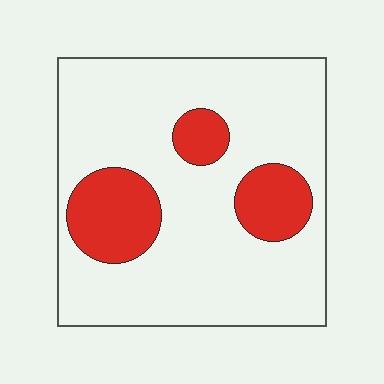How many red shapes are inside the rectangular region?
3.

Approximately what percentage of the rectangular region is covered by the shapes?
Approximately 20%.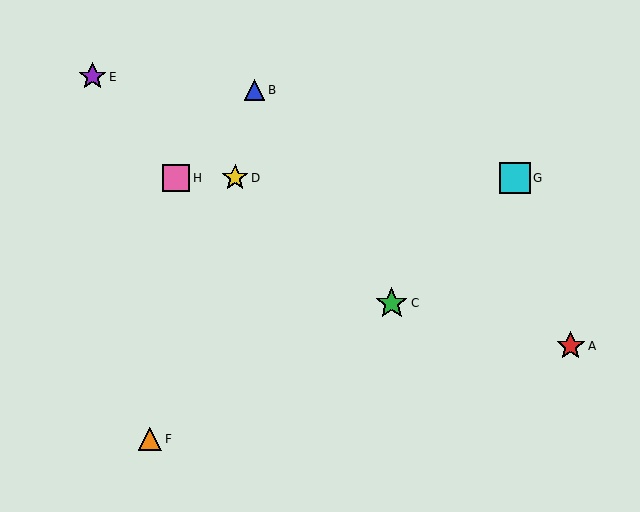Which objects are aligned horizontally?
Objects D, G, H are aligned horizontally.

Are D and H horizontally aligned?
Yes, both are at y≈178.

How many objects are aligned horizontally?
3 objects (D, G, H) are aligned horizontally.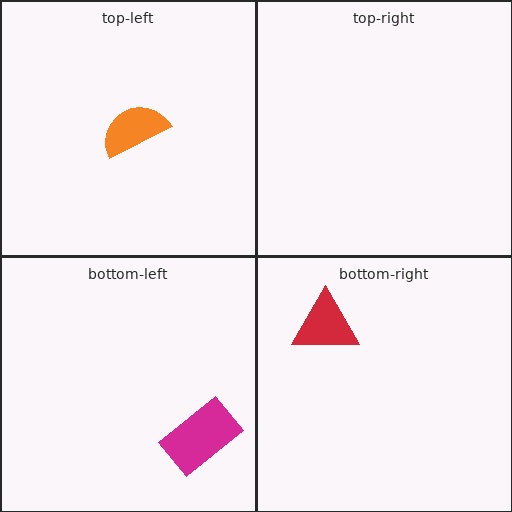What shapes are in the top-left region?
The orange semicircle.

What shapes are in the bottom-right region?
The red triangle.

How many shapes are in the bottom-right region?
1.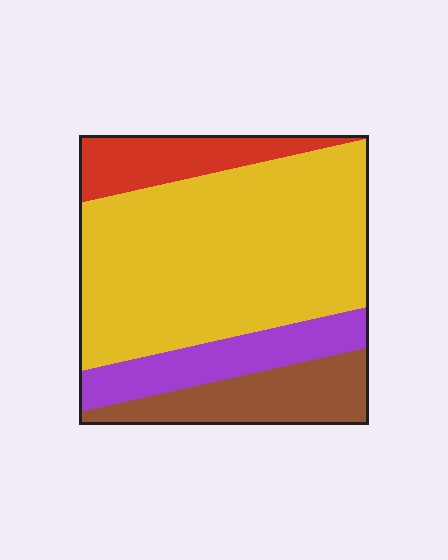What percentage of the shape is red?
Red covers roughly 10% of the shape.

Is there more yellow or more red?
Yellow.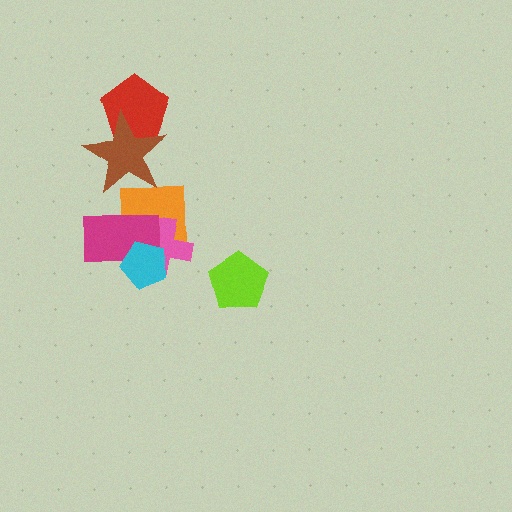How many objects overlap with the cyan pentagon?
3 objects overlap with the cyan pentagon.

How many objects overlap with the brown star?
1 object overlaps with the brown star.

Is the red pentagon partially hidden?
Yes, it is partially covered by another shape.